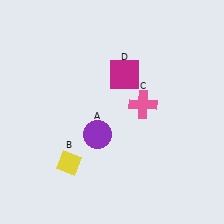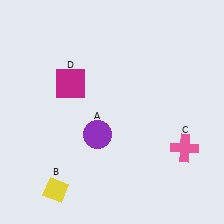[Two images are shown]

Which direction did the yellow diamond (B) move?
The yellow diamond (B) moved down.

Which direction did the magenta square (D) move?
The magenta square (D) moved left.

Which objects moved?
The objects that moved are: the yellow diamond (B), the pink cross (C), the magenta square (D).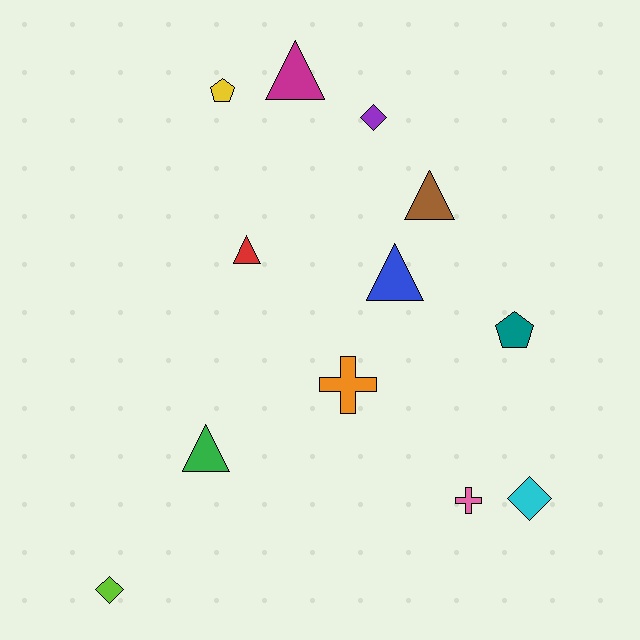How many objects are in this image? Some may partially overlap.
There are 12 objects.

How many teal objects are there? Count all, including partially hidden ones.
There is 1 teal object.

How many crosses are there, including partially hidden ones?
There are 2 crosses.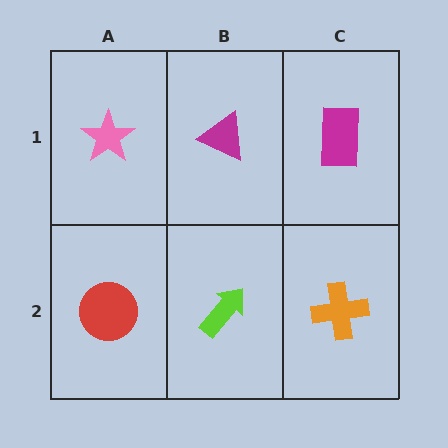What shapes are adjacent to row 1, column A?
A red circle (row 2, column A), a magenta triangle (row 1, column B).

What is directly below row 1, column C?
An orange cross.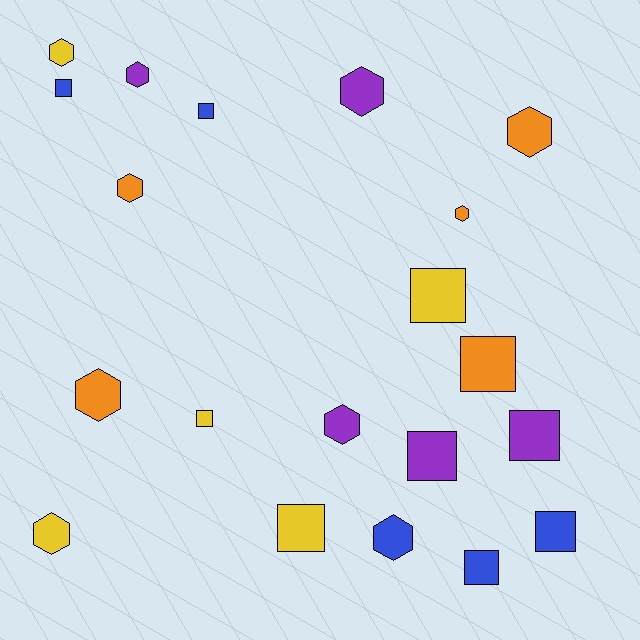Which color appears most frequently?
Orange, with 5 objects.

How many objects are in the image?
There are 20 objects.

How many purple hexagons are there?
There are 3 purple hexagons.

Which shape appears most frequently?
Hexagon, with 10 objects.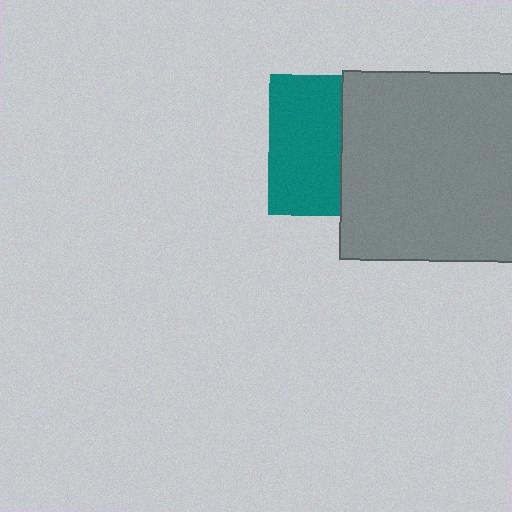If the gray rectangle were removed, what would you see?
You would see the complete teal square.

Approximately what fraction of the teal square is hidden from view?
Roughly 49% of the teal square is hidden behind the gray rectangle.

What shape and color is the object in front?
The object in front is a gray rectangle.